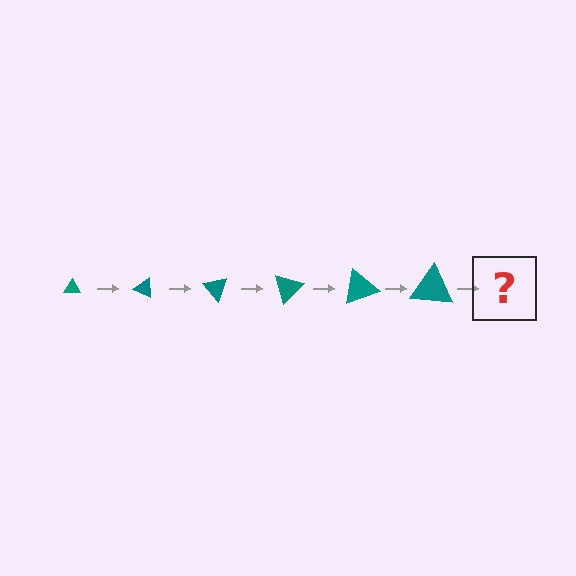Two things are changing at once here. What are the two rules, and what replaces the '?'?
The two rules are that the triangle grows larger each step and it rotates 25 degrees each step. The '?' should be a triangle, larger than the previous one and rotated 150 degrees from the start.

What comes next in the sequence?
The next element should be a triangle, larger than the previous one and rotated 150 degrees from the start.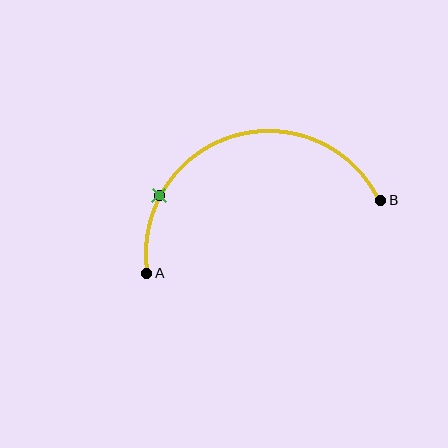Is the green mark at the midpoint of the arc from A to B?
No. The green mark lies on the arc but is closer to endpoint A. The arc midpoint would be at the point on the curve equidistant along the arc from both A and B.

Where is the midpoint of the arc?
The arc midpoint is the point on the curve farthest from the straight line joining A and B. It sits above that line.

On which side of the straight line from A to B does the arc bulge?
The arc bulges above the straight line connecting A and B.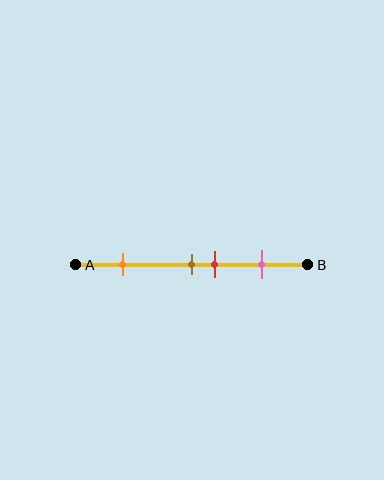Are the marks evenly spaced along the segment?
No, the marks are not evenly spaced.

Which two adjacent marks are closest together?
The brown and red marks are the closest adjacent pair.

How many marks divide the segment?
There are 4 marks dividing the segment.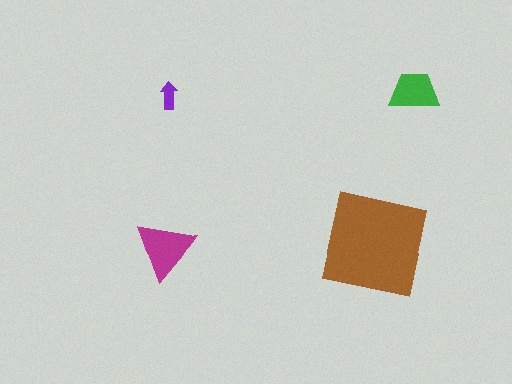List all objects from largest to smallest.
The brown square, the magenta triangle, the green trapezoid, the purple arrow.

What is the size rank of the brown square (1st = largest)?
1st.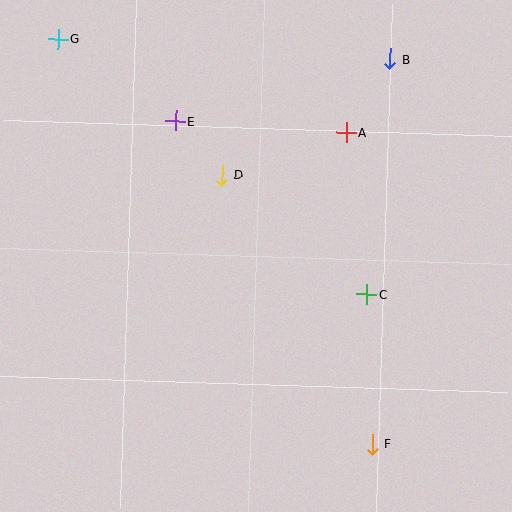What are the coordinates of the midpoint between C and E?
The midpoint between C and E is at (271, 208).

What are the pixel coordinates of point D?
Point D is at (222, 175).